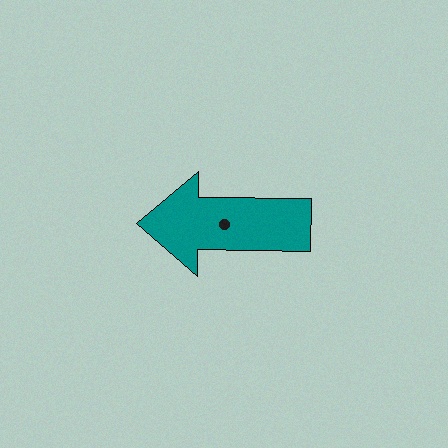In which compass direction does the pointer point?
West.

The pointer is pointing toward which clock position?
Roughly 9 o'clock.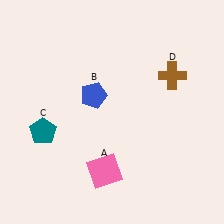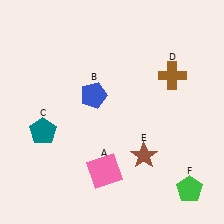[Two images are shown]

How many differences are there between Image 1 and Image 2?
There are 2 differences between the two images.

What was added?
A brown star (E), a green pentagon (F) were added in Image 2.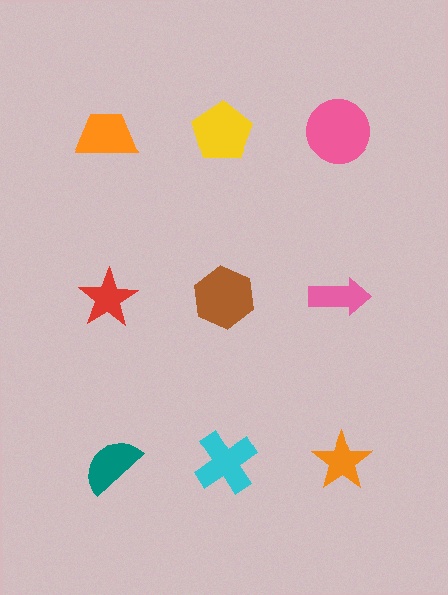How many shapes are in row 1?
3 shapes.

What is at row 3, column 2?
A cyan cross.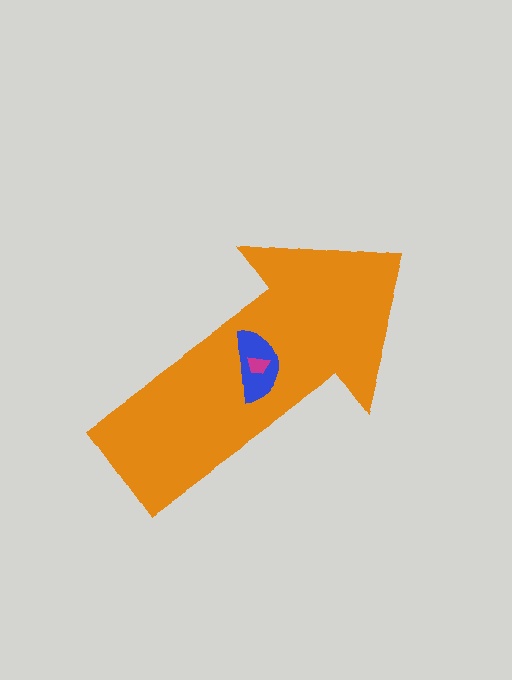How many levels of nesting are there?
3.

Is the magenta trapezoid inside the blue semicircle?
Yes.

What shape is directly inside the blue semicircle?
The magenta trapezoid.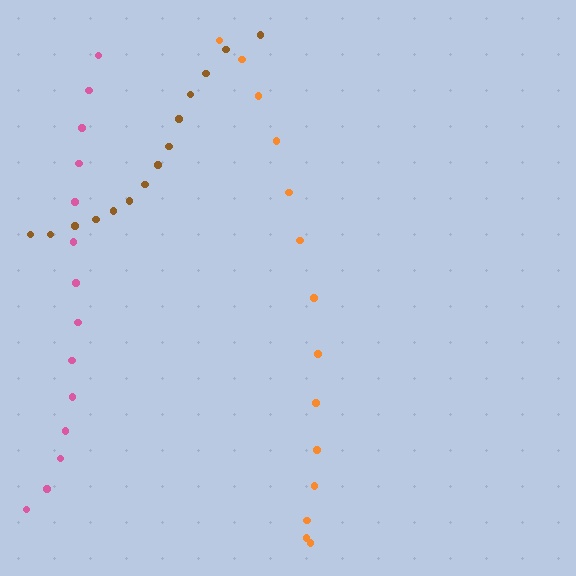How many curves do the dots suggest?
There are 3 distinct paths.